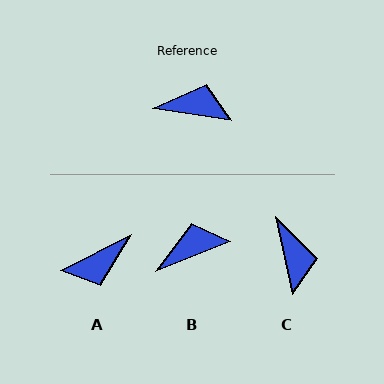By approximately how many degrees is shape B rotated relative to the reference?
Approximately 30 degrees counter-clockwise.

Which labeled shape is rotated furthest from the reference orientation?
A, about 145 degrees away.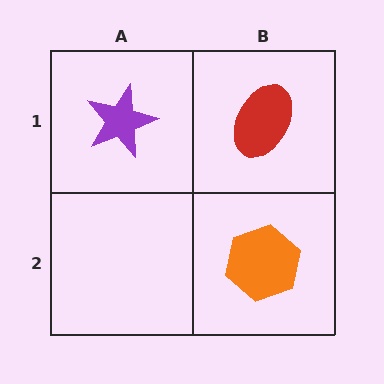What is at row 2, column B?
An orange hexagon.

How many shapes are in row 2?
1 shape.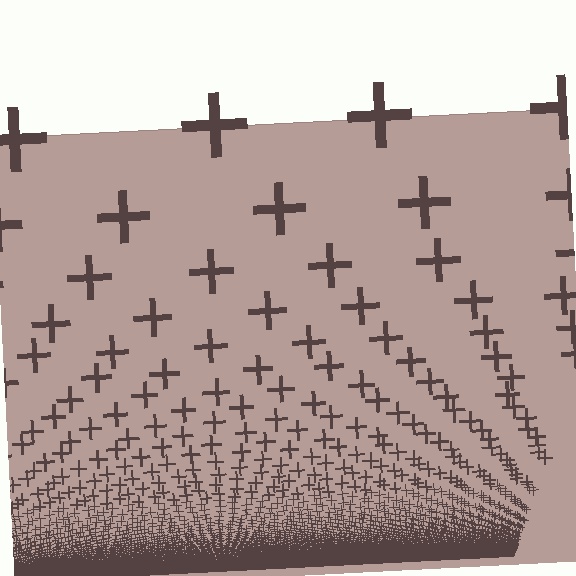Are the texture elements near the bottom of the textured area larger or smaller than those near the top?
Smaller. The gradient is inverted — elements near the bottom are smaller and denser.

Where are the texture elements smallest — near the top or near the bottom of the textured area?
Near the bottom.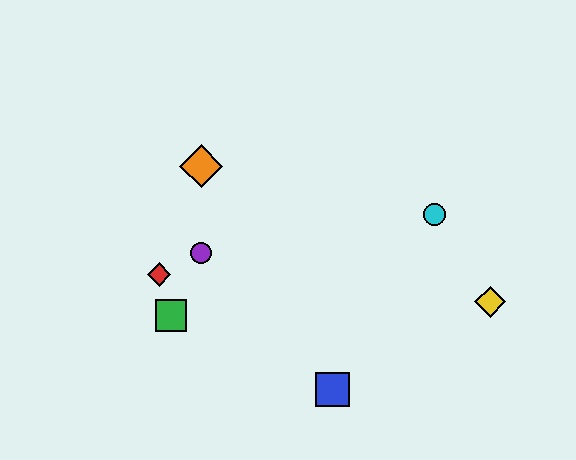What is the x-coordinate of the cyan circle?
The cyan circle is at x≈435.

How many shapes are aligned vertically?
2 shapes (the purple circle, the orange diamond) are aligned vertically.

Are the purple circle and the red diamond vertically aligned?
No, the purple circle is at x≈201 and the red diamond is at x≈159.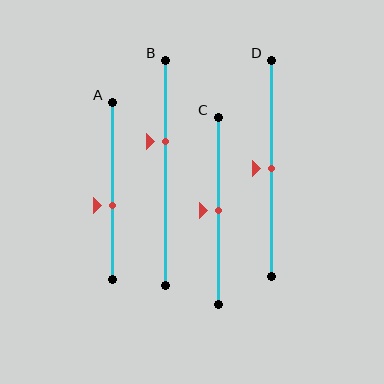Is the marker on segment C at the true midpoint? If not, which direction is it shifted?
Yes, the marker on segment C is at the true midpoint.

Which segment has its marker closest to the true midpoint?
Segment C has its marker closest to the true midpoint.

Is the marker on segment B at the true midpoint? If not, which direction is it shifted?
No, the marker on segment B is shifted upward by about 14% of the segment length.